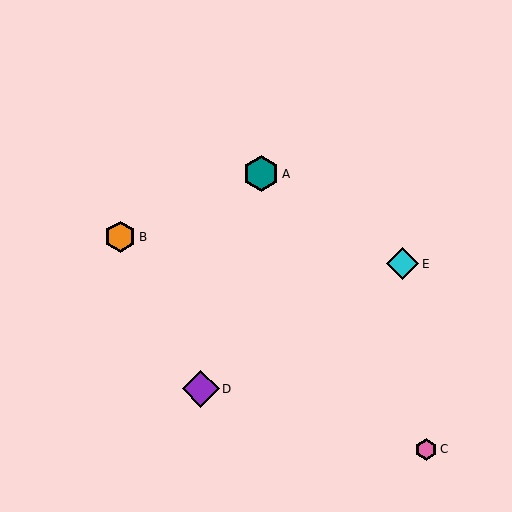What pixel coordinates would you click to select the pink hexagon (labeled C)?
Click at (426, 450) to select the pink hexagon C.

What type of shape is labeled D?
Shape D is a purple diamond.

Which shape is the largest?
The purple diamond (labeled D) is the largest.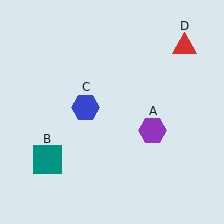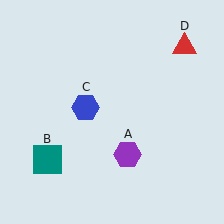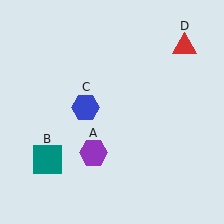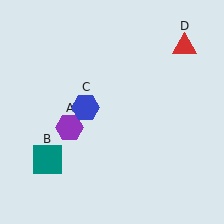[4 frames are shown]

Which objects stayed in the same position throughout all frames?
Teal square (object B) and blue hexagon (object C) and red triangle (object D) remained stationary.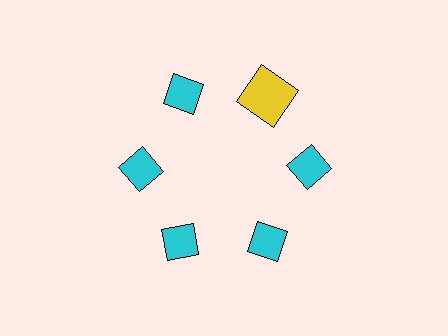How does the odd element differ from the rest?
It differs in both color (yellow instead of cyan) and shape (square instead of diamond).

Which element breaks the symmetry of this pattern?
The yellow square at roughly the 1 o'clock position breaks the symmetry. All other shapes are cyan diamonds.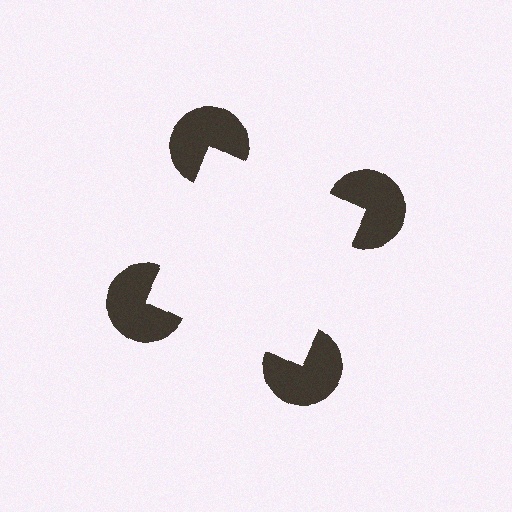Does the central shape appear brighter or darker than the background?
It typically appears slightly brighter than the background, even though no actual brightness change is drawn.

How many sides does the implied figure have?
4 sides.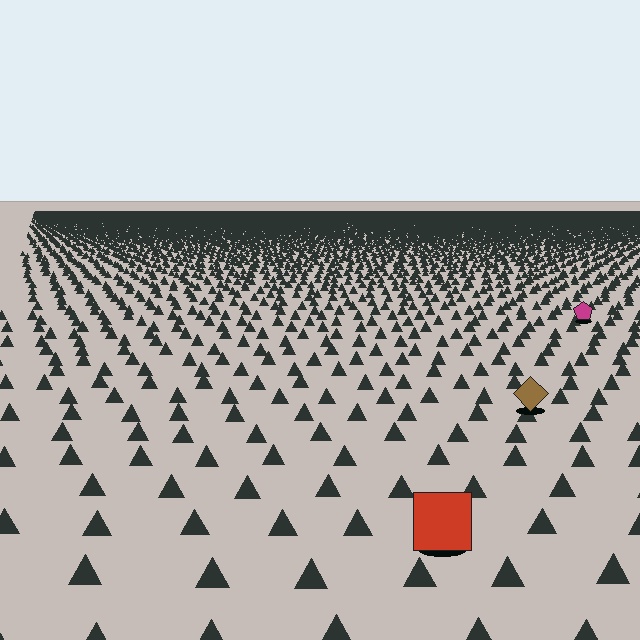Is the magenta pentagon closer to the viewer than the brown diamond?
No. The brown diamond is closer — you can tell from the texture gradient: the ground texture is coarser near it.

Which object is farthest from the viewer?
The magenta pentagon is farthest from the viewer. It appears smaller and the ground texture around it is denser.